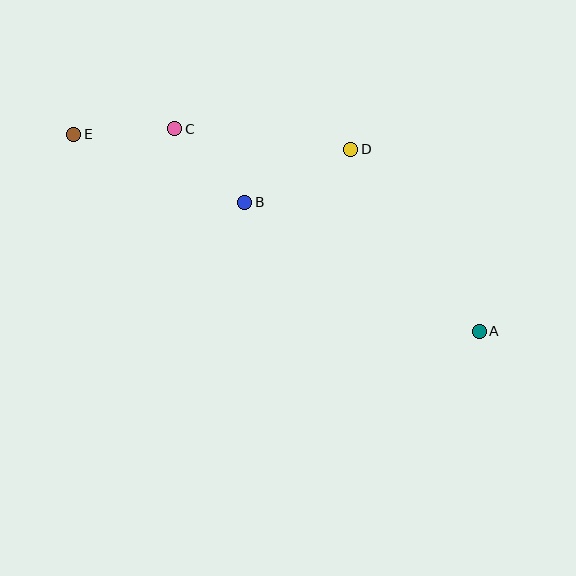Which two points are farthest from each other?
Points A and E are farthest from each other.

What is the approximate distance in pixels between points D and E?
The distance between D and E is approximately 277 pixels.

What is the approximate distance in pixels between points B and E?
The distance between B and E is approximately 184 pixels.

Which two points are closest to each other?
Points C and E are closest to each other.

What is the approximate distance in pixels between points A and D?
The distance between A and D is approximately 223 pixels.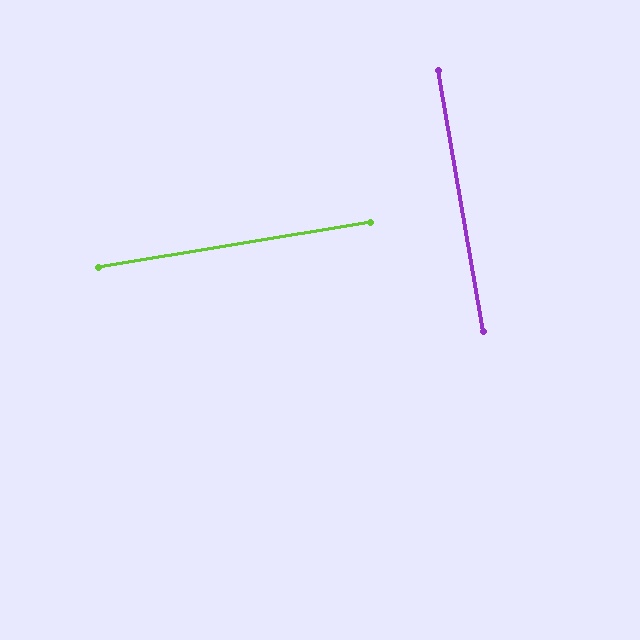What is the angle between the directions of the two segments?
Approximately 90 degrees.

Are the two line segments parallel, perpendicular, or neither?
Perpendicular — they meet at approximately 90°.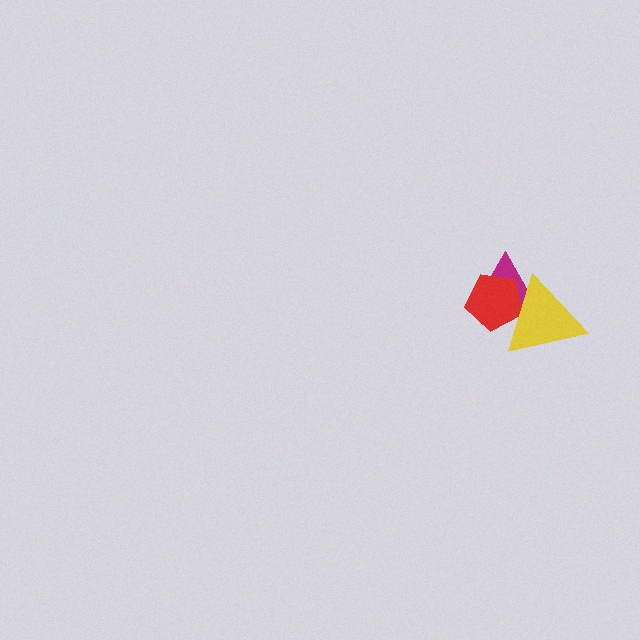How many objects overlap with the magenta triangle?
2 objects overlap with the magenta triangle.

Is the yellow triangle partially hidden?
No, no other shape covers it.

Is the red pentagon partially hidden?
Yes, it is partially covered by another shape.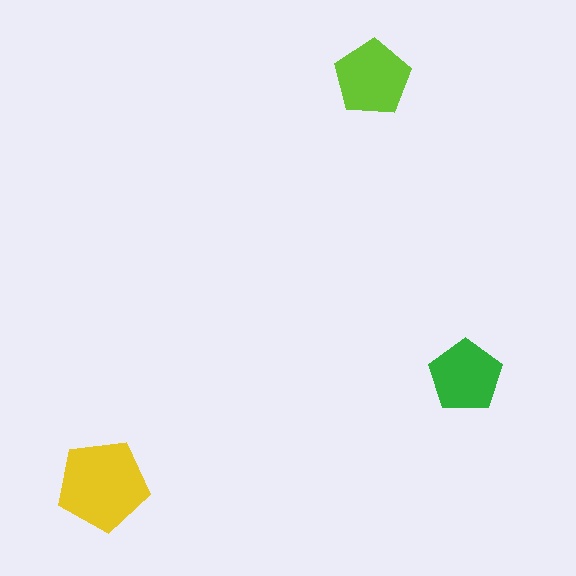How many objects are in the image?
There are 3 objects in the image.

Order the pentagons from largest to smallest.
the yellow one, the lime one, the green one.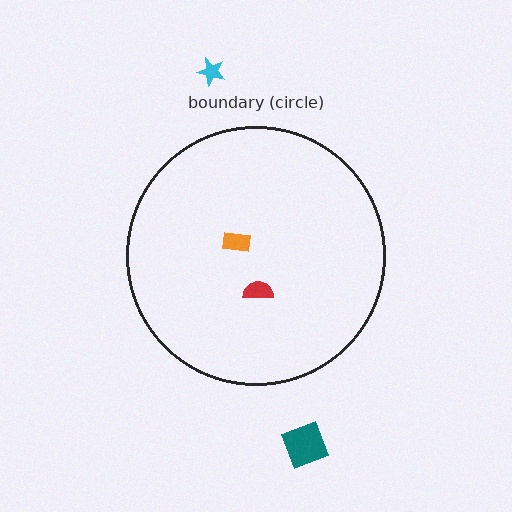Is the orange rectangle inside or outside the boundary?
Inside.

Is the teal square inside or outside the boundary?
Outside.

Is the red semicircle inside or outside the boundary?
Inside.